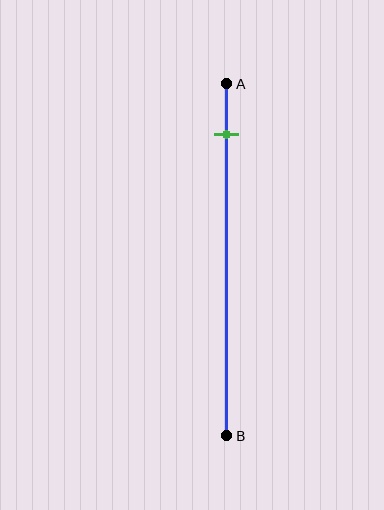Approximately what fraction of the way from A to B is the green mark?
The green mark is approximately 15% of the way from A to B.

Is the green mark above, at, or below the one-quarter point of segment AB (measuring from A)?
The green mark is above the one-quarter point of segment AB.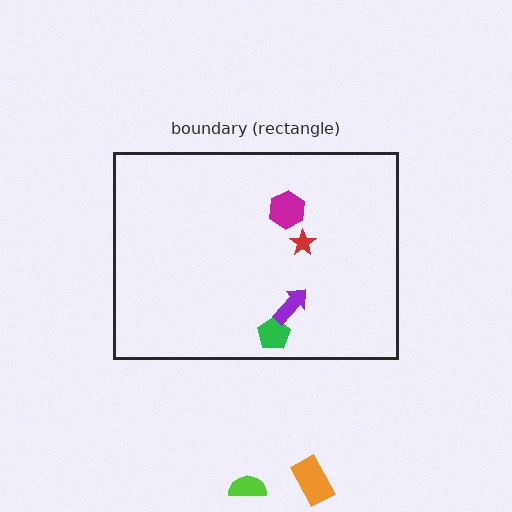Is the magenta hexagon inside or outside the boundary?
Inside.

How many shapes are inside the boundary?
4 inside, 2 outside.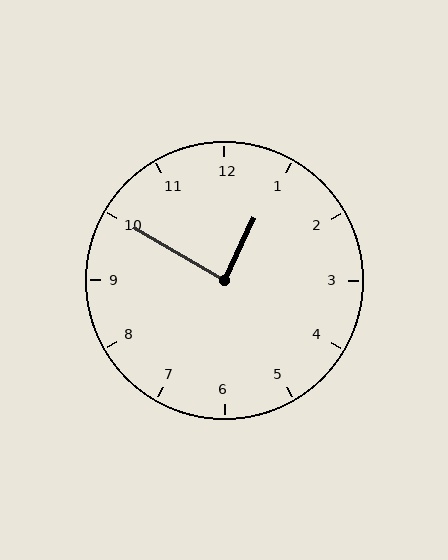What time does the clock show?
12:50.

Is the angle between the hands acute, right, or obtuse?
It is right.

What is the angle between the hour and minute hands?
Approximately 85 degrees.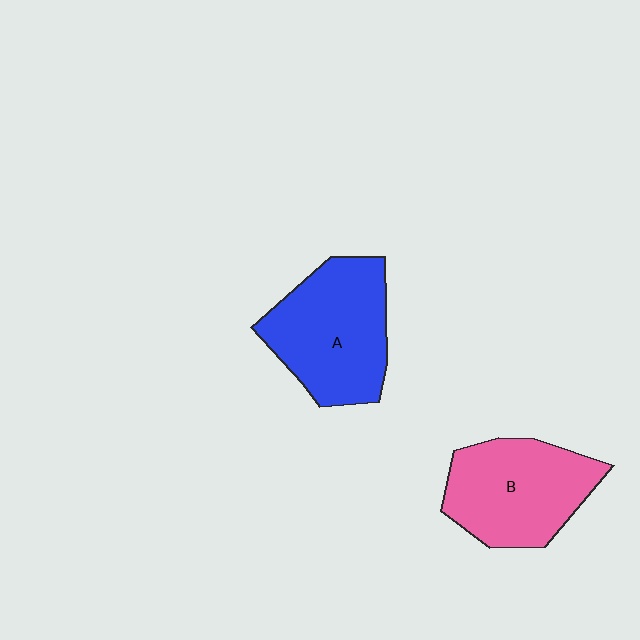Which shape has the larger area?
Shape A (blue).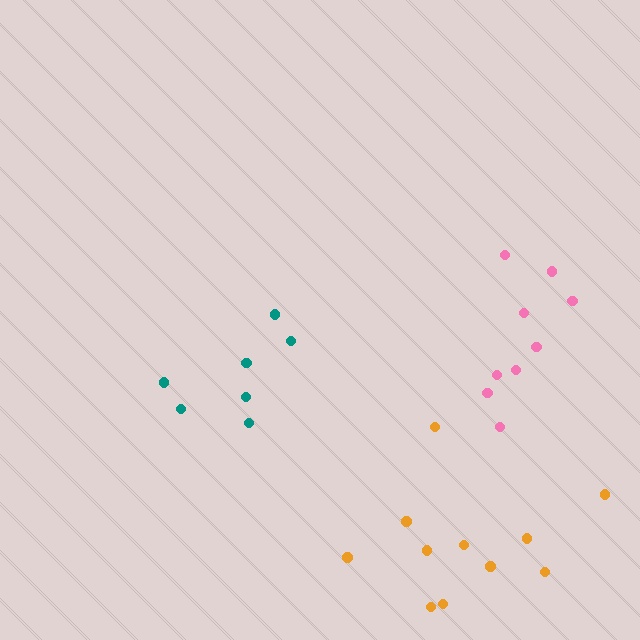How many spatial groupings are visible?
There are 3 spatial groupings.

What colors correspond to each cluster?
The clusters are colored: orange, pink, teal.